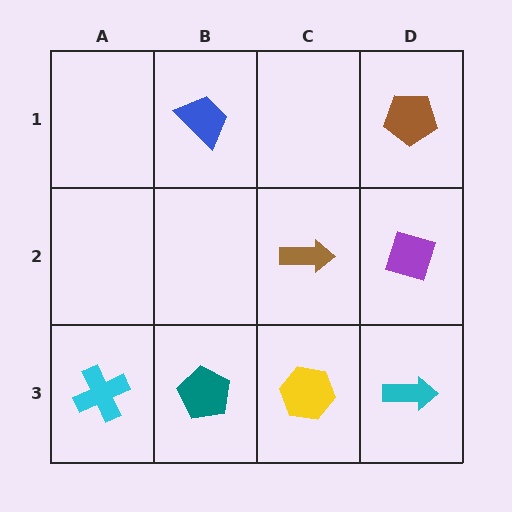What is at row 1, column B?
A blue trapezoid.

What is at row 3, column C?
A yellow hexagon.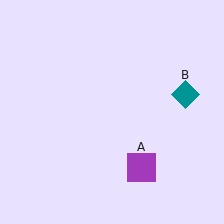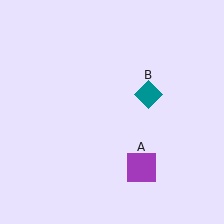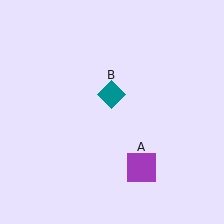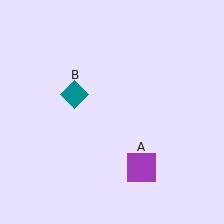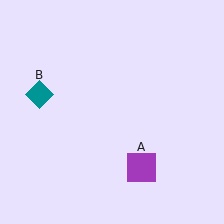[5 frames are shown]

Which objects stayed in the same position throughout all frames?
Purple square (object A) remained stationary.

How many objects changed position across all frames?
1 object changed position: teal diamond (object B).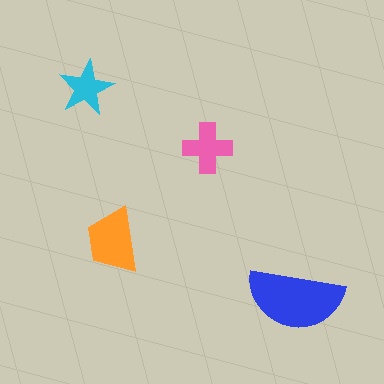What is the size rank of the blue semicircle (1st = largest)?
1st.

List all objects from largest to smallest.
The blue semicircle, the orange trapezoid, the pink cross, the cyan star.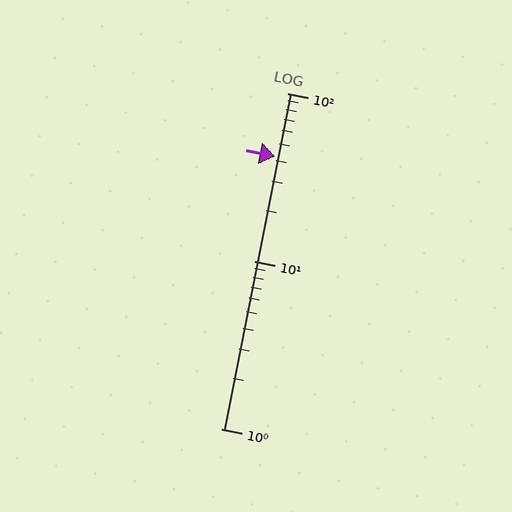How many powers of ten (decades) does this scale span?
The scale spans 2 decades, from 1 to 100.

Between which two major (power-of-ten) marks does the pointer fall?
The pointer is between 10 and 100.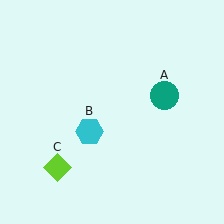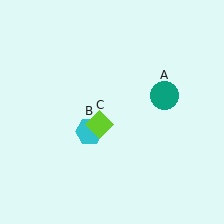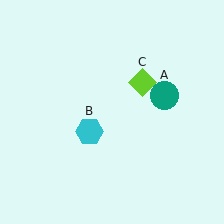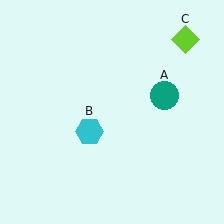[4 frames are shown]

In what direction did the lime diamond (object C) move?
The lime diamond (object C) moved up and to the right.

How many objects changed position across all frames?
1 object changed position: lime diamond (object C).